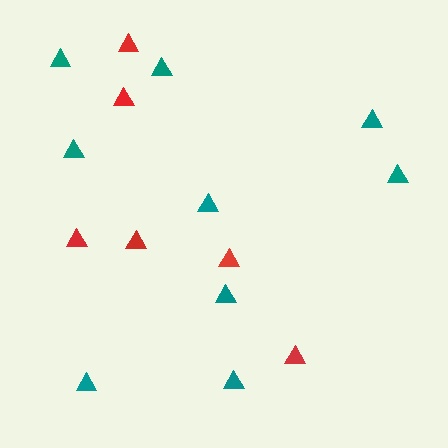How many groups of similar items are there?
There are 2 groups: one group of red triangles (6) and one group of teal triangles (9).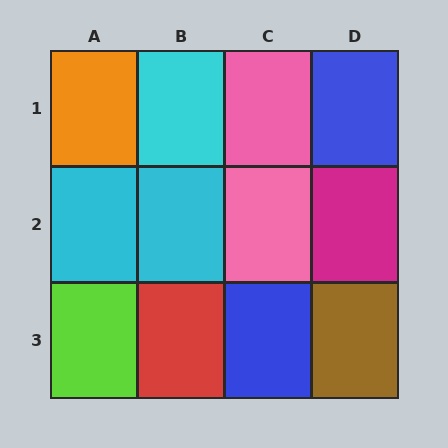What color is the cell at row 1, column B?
Cyan.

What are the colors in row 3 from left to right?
Lime, red, blue, brown.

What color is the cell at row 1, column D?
Blue.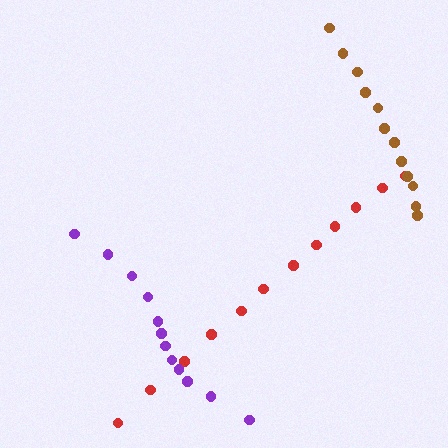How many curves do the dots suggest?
There are 3 distinct paths.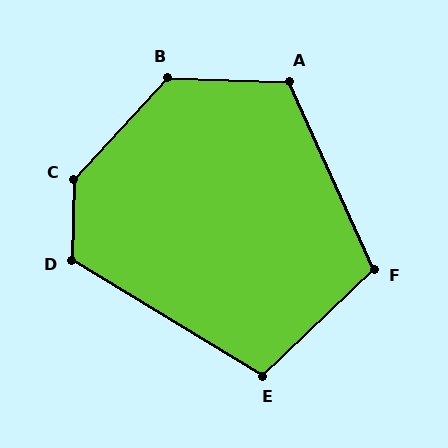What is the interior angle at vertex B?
Approximately 131 degrees (obtuse).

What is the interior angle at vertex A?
Approximately 116 degrees (obtuse).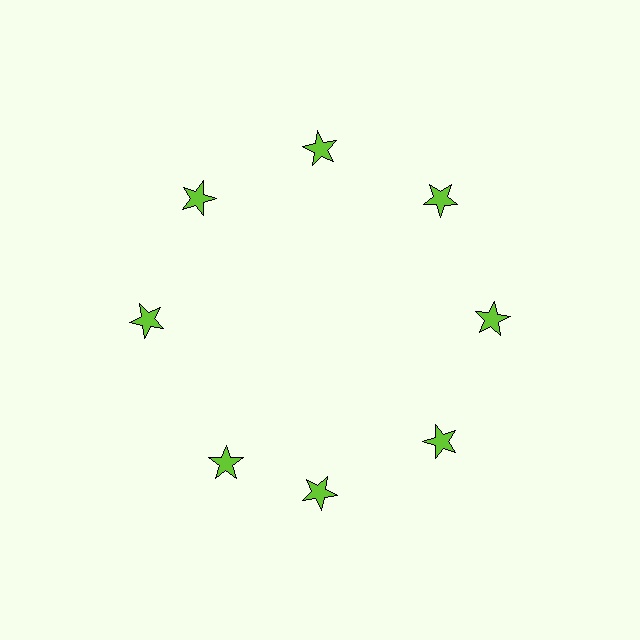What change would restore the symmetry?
The symmetry would be restored by rotating it back into even spacing with its neighbors so that all 8 stars sit at equal angles and equal distance from the center.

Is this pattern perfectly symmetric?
No. The 8 lime stars are arranged in a ring, but one element near the 8 o'clock position is rotated out of alignment along the ring, breaking the 8-fold rotational symmetry.